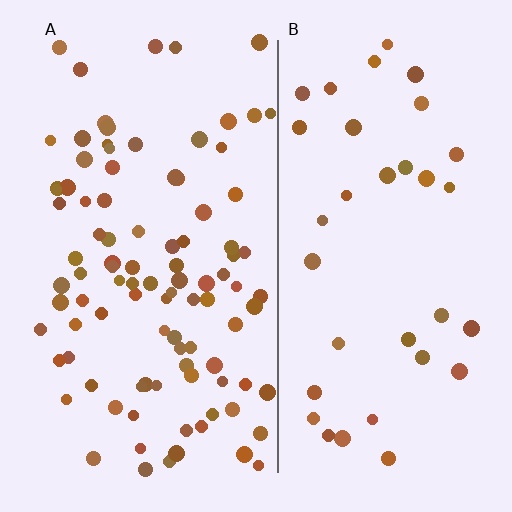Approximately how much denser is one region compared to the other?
Approximately 2.8× — region A over region B.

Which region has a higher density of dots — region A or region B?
A (the left).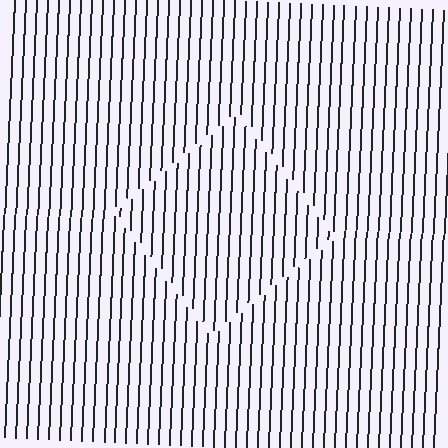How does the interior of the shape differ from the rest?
The interior of the shape contains the same grating, shifted by half a period — the contour is defined by the phase discontinuity where line-ends from the inner and outer gratings abut.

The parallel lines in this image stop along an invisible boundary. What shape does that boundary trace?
An illusory square. The interior of the shape contains the same grating, shifted by half a period — the contour is defined by the phase discontinuity where line-ends from the inner and outer gratings abut.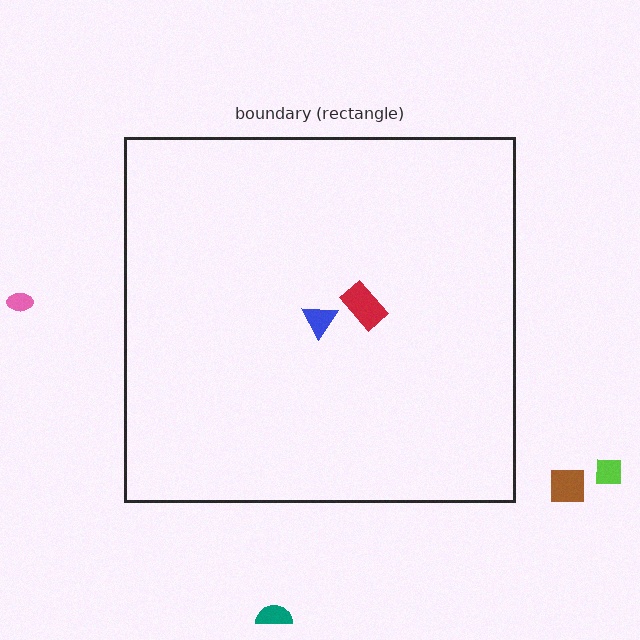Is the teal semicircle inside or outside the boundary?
Outside.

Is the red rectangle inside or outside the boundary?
Inside.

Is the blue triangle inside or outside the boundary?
Inside.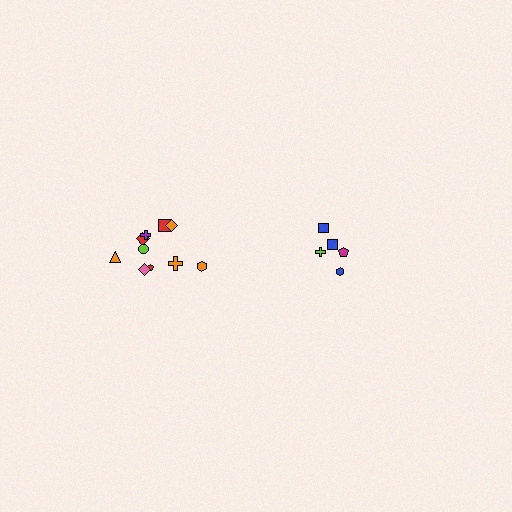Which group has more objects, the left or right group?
The left group.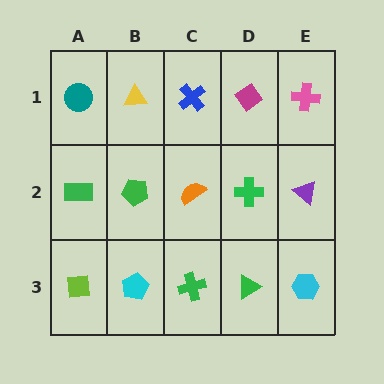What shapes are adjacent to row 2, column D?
A magenta diamond (row 1, column D), a green triangle (row 3, column D), an orange semicircle (row 2, column C), a purple triangle (row 2, column E).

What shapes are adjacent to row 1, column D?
A green cross (row 2, column D), a blue cross (row 1, column C), a pink cross (row 1, column E).